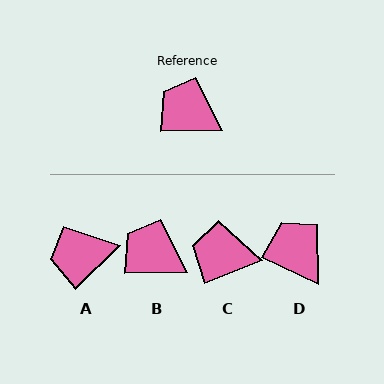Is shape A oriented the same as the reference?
No, it is off by about 44 degrees.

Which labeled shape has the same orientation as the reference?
B.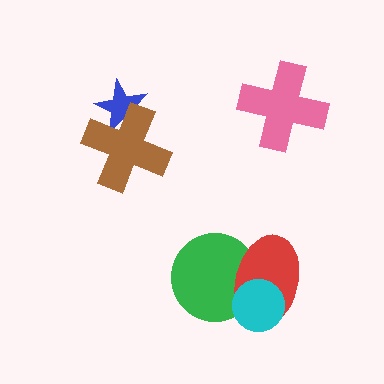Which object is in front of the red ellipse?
The cyan circle is in front of the red ellipse.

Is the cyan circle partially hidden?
No, no other shape covers it.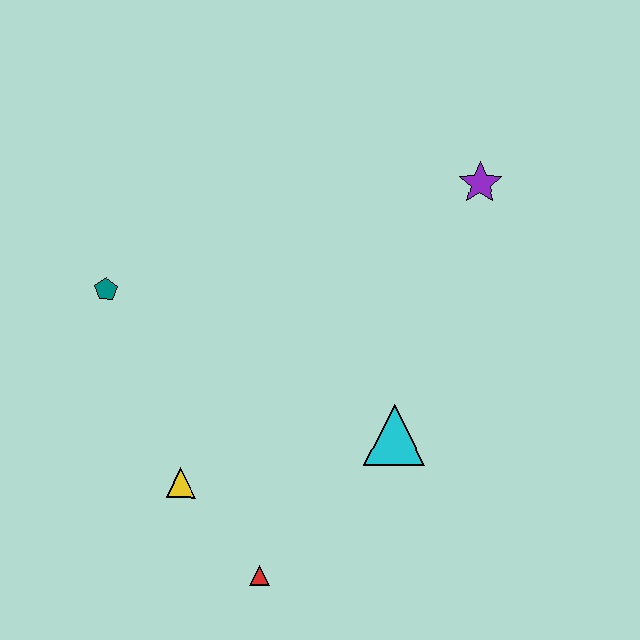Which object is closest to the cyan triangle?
The red triangle is closest to the cyan triangle.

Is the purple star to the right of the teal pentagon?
Yes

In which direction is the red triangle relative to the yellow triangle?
The red triangle is below the yellow triangle.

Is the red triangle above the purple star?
No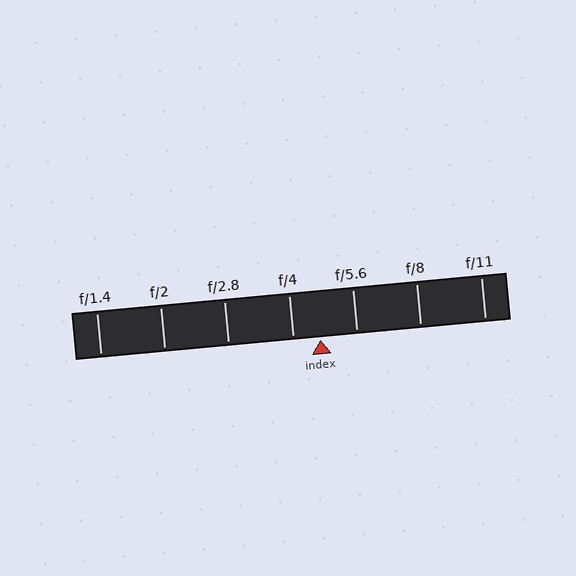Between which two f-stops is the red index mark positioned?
The index mark is between f/4 and f/5.6.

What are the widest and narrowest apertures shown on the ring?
The widest aperture shown is f/1.4 and the narrowest is f/11.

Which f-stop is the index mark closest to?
The index mark is closest to f/4.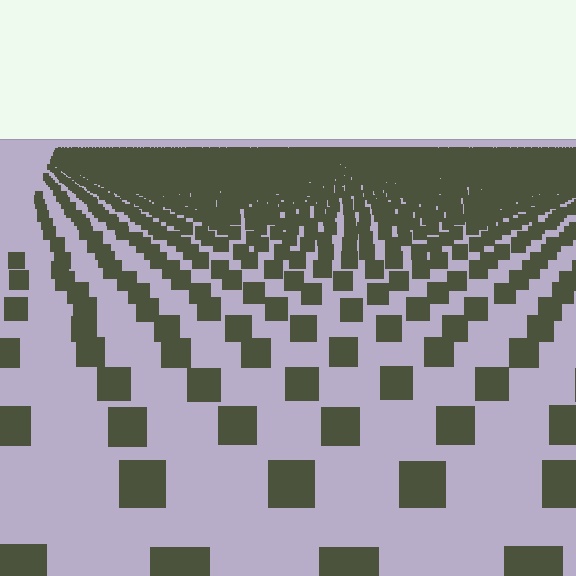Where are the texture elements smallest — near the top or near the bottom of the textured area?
Near the top.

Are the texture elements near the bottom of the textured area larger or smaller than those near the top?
Larger. Near the bottom, elements are closer to the viewer and appear at a bigger on-screen size.